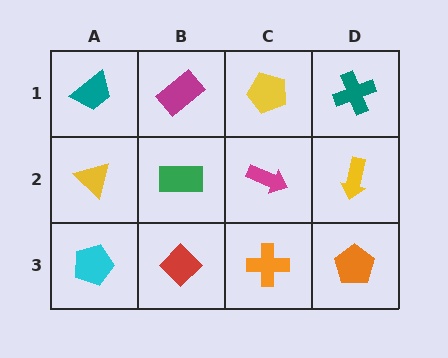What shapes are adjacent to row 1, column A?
A yellow triangle (row 2, column A), a magenta rectangle (row 1, column B).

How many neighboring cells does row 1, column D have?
2.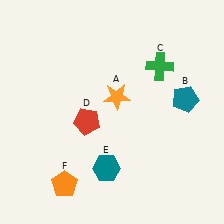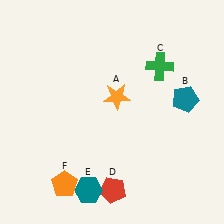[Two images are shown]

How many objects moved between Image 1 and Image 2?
2 objects moved between the two images.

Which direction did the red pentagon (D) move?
The red pentagon (D) moved down.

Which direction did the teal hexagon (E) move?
The teal hexagon (E) moved down.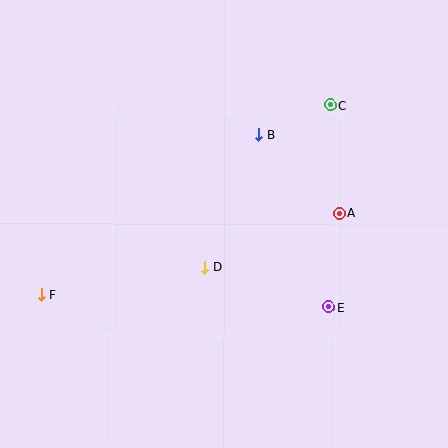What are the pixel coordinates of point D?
Point D is at (205, 267).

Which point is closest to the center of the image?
Point D at (205, 267) is closest to the center.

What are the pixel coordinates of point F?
Point F is at (41, 295).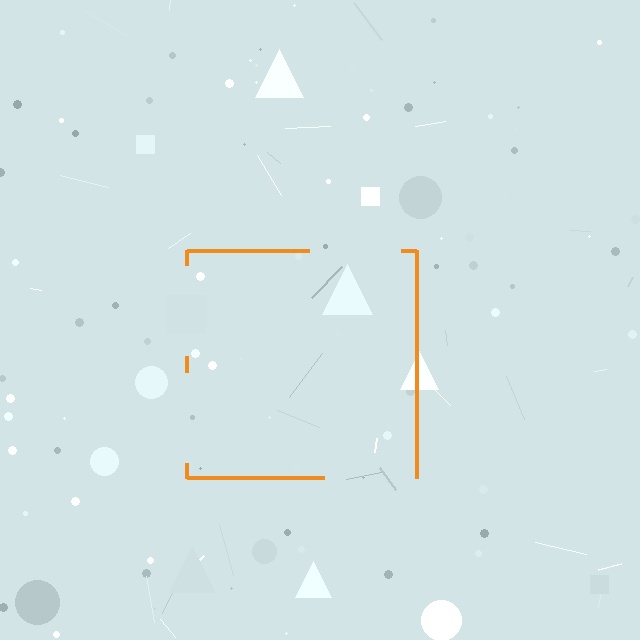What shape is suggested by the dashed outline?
The dashed outline suggests a square.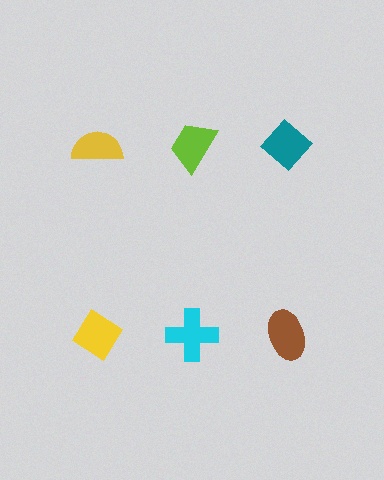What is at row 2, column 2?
A cyan cross.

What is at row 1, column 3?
A teal diamond.